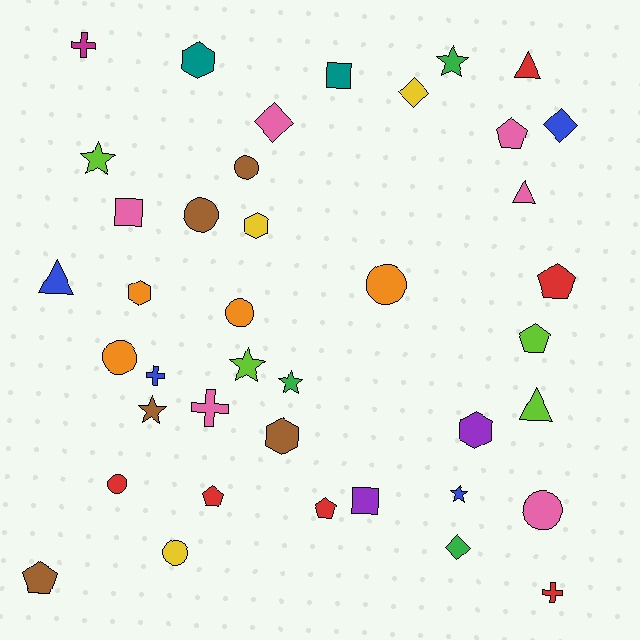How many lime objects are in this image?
There are 4 lime objects.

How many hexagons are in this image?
There are 5 hexagons.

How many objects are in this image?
There are 40 objects.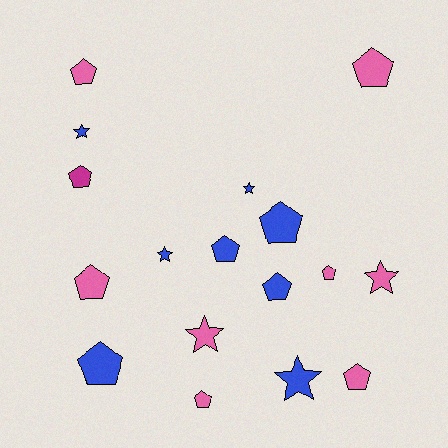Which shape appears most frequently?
Pentagon, with 11 objects.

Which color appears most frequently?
Pink, with 8 objects.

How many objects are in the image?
There are 17 objects.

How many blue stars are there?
There are 4 blue stars.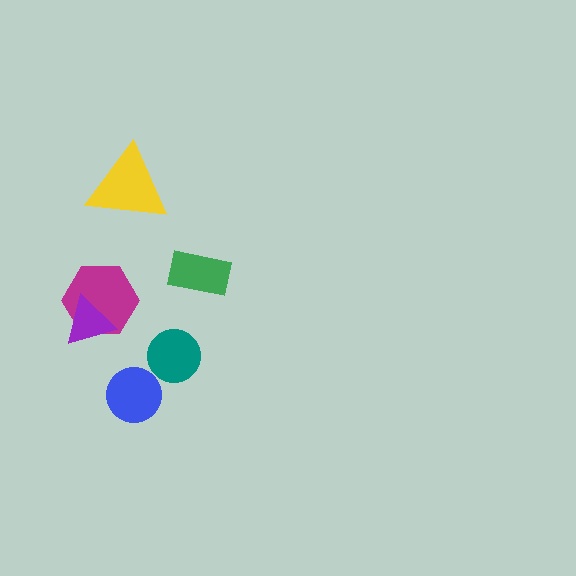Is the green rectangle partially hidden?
No, no other shape covers it.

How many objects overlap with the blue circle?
0 objects overlap with the blue circle.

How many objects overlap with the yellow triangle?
0 objects overlap with the yellow triangle.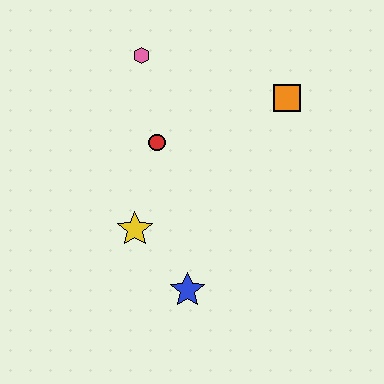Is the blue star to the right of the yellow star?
Yes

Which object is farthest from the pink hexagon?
The blue star is farthest from the pink hexagon.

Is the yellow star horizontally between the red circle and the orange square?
No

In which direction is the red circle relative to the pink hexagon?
The red circle is below the pink hexagon.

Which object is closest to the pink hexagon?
The red circle is closest to the pink hexagon.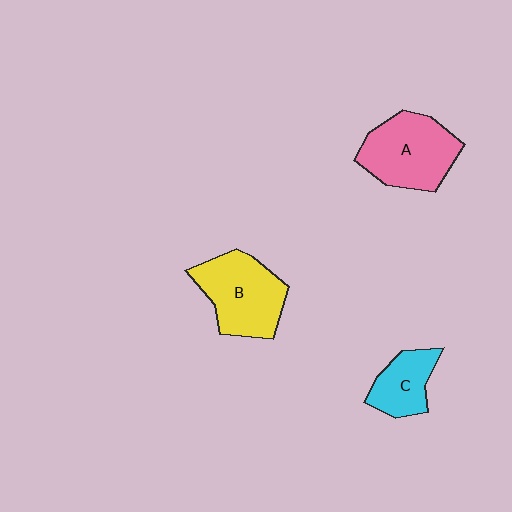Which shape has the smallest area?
Shape C (cyan).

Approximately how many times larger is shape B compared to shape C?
Approximately 1.7 times.